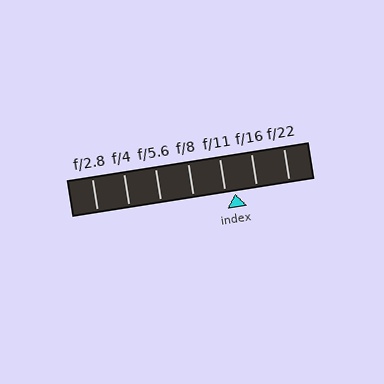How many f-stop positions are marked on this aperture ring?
There are 7 f-stop positions marked.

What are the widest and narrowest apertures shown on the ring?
The widest aperture shown is f/2.8 and the narrowest is f/22.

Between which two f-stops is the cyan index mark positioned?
The index mark is between f/11 and f/16.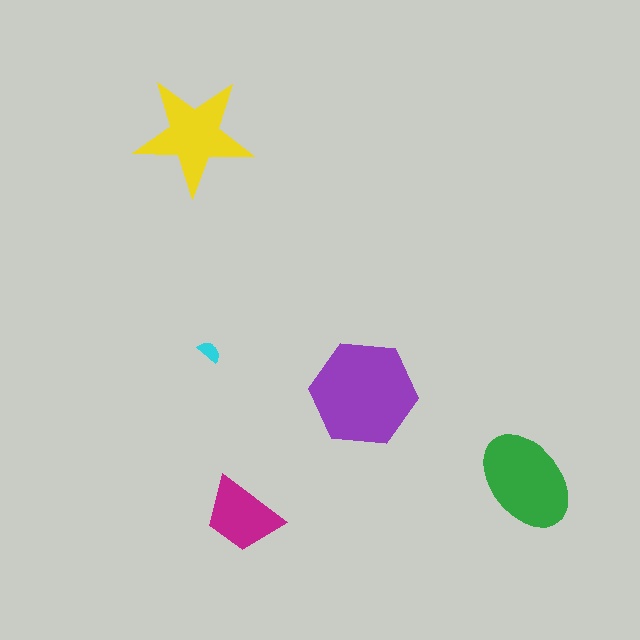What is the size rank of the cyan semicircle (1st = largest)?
5th.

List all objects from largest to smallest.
The purple hexagon, the green ellipse, the yellow star, the magenta trapezoid, the cyan semicircle.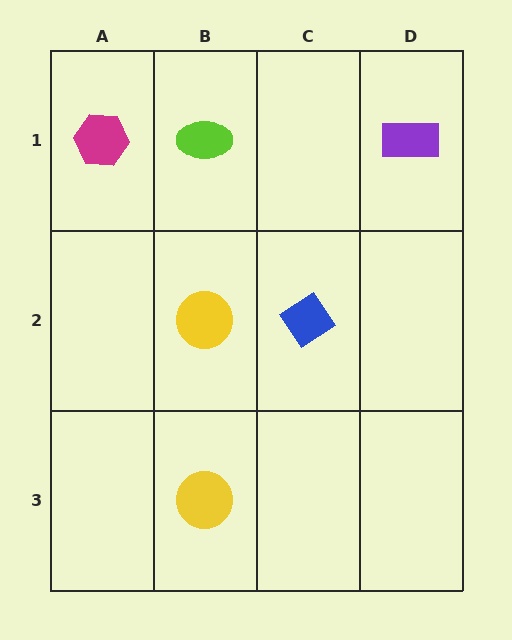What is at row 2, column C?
A blue diamond.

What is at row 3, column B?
A yellow circle.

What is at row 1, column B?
A lime ellipse.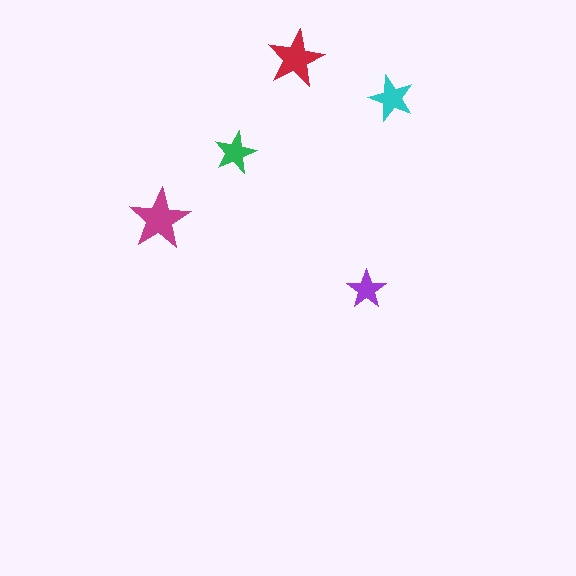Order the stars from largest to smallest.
the magenta one, the red one, the cyan one, the green one, the purple one.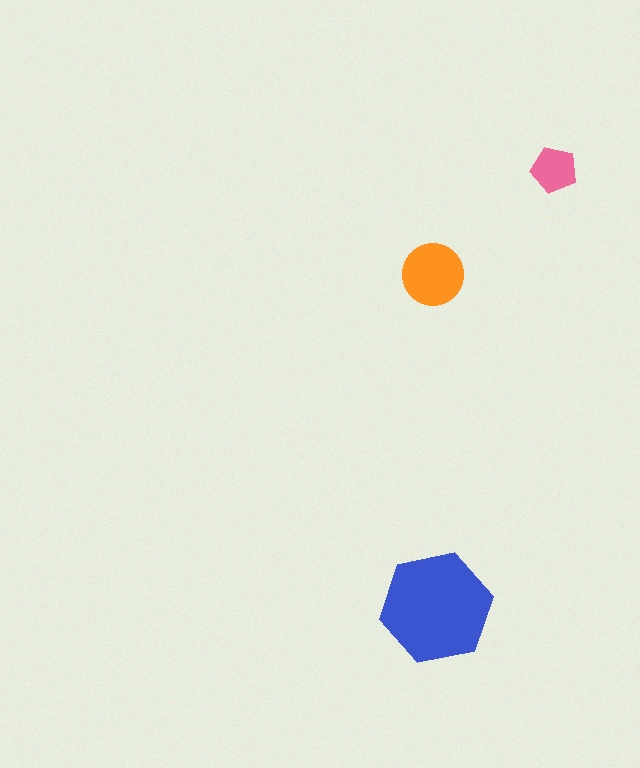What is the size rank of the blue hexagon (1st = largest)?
1st.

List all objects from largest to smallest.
The blue hexagon, the orange circle, the pink pentagon.